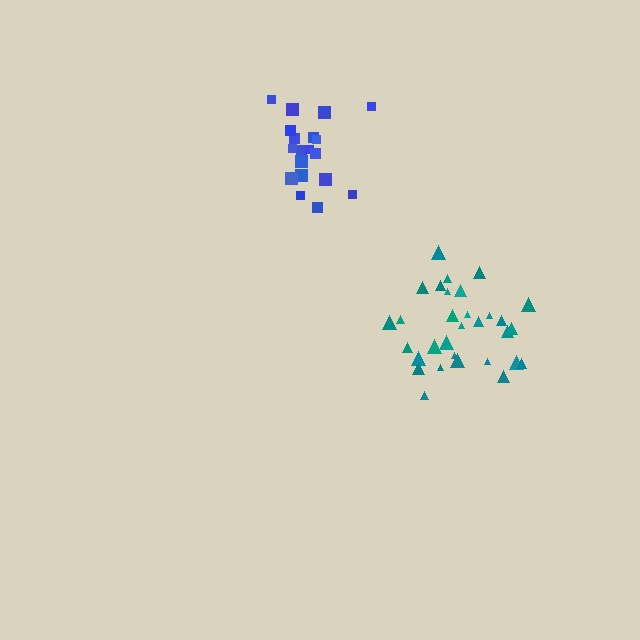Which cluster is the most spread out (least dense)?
Teal.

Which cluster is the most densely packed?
Blue.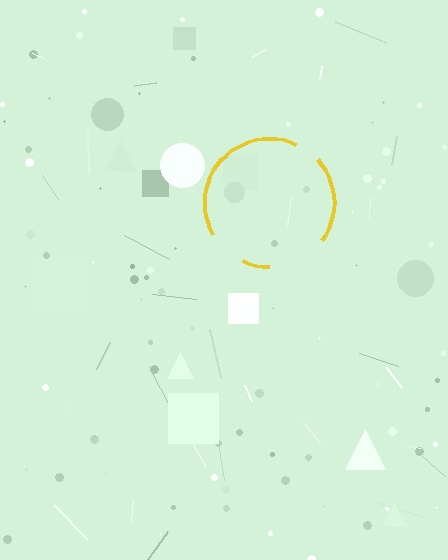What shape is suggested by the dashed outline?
The dashed outline suggests a circle.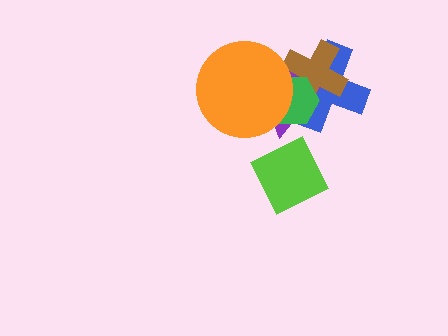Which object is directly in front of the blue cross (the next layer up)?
The purple triangle is directly in front of the blue cross.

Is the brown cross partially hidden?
Yes, it is partially covered by another shape.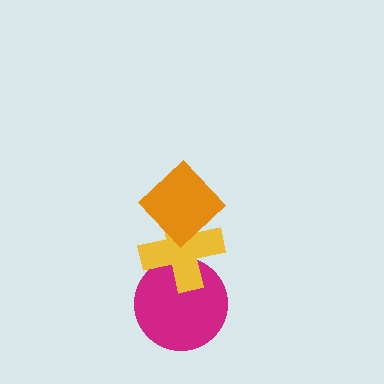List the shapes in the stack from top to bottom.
From top to bottom: the orange diamond, the yellow cross, the magenta circle.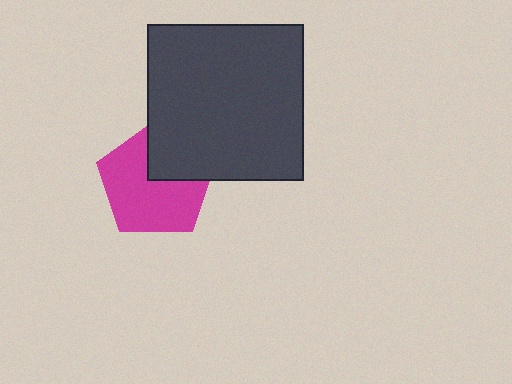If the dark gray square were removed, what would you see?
You would see the complete magenta pentagon.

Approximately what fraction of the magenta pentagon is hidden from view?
Roughly 31% of the magenta pentagon is hidden behind the dark gray square.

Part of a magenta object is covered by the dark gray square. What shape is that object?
It is a pentagon.